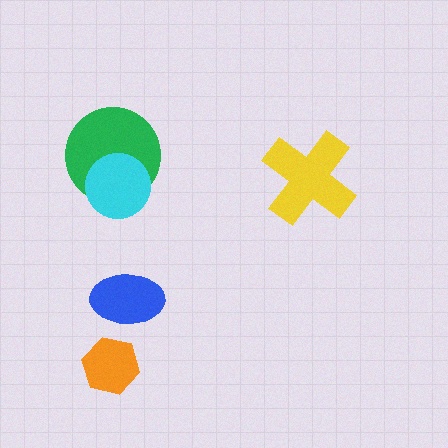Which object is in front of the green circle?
The cyan circle is in front of the green circle.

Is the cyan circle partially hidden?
No, no other shape covers it.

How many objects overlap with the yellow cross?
0 objects overlap with the yellow cross.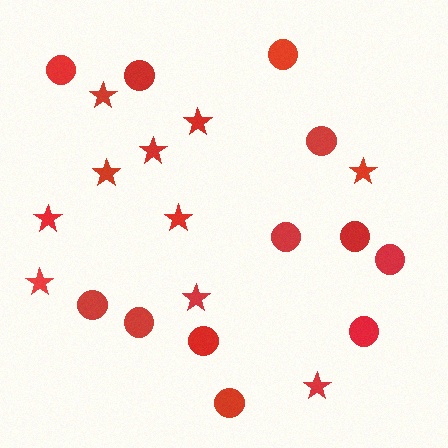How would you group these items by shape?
There are 2 groups: one group of circles (12) and one group of stars (10).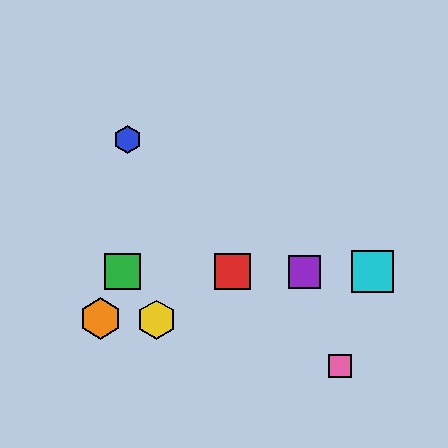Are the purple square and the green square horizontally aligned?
Yes, both are at y≈272.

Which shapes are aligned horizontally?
The red square, the green square, the purple square, the cyan square are aligned horizontally.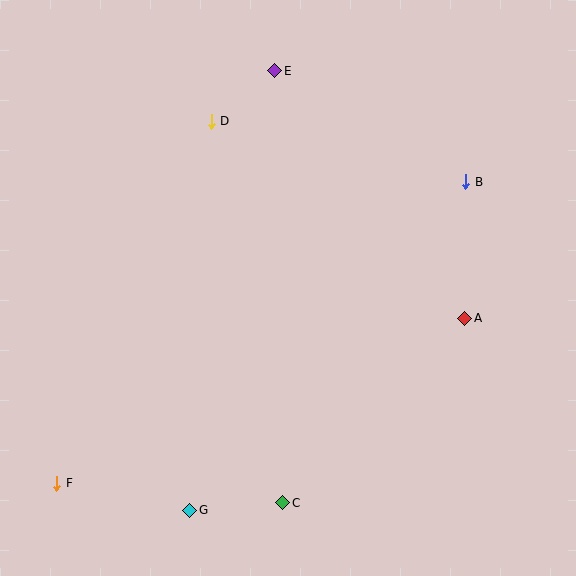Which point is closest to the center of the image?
Point A at (465, 318) is closest to the center.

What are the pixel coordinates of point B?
Point B is at (466, 182).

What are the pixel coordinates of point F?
Point F is at (57, 483).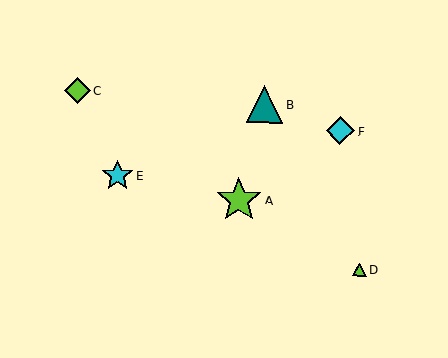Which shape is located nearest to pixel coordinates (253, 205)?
The lime star (labeled A) at (239, 200) is nearest to that location.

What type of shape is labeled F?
Shape F is a cyan diamond.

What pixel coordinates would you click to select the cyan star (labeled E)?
Click at (117, 175) to select the cyan star E.